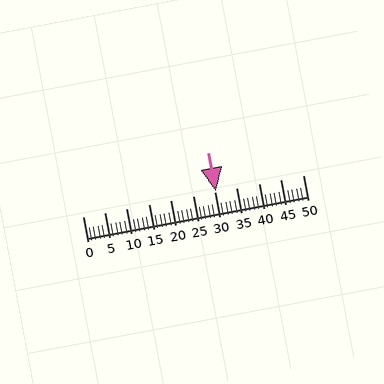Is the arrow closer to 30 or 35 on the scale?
The arrow is closer to 30.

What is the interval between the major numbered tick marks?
The major tick marks are spaced 5 units apart.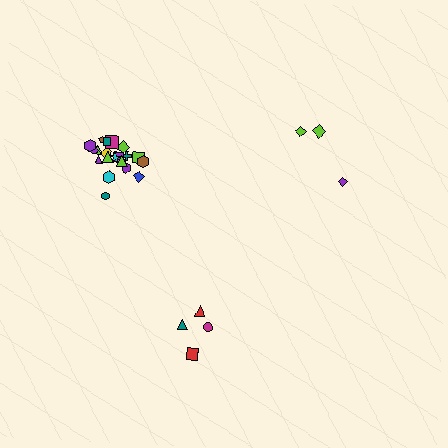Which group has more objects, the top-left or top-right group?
The top-left group.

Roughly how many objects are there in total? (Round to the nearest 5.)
Roughly 30 objects in total.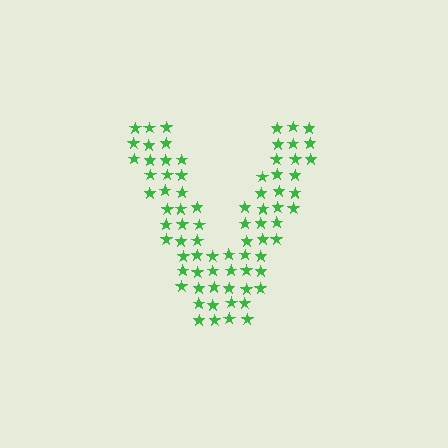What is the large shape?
The large shape is the letter V.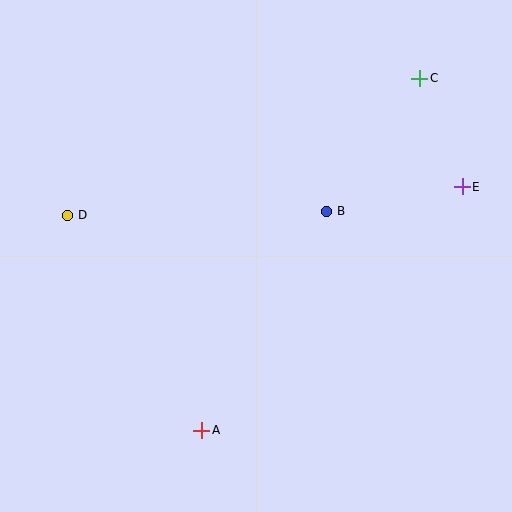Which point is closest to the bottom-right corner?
Point A is closest to the bottom-right corner.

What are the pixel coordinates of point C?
Point C is at (420, 78).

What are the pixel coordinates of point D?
Point D is at (68, 215).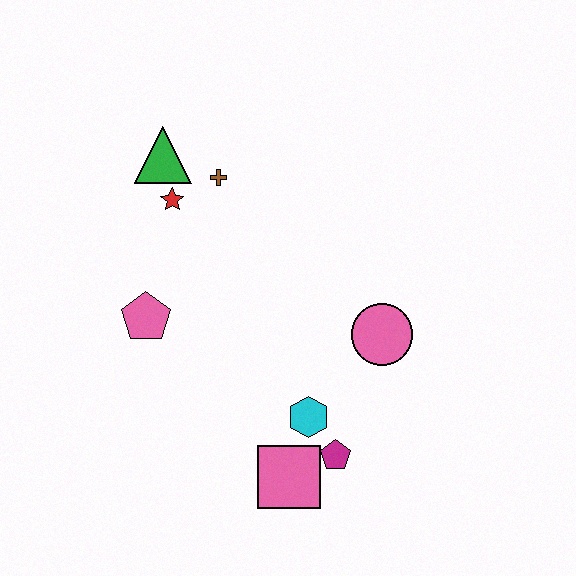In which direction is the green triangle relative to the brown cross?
The green triangle is to the left of the brown cross.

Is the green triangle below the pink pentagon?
No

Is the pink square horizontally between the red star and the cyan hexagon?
Yes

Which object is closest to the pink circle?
The cyan hexagon is closest to the pink circle.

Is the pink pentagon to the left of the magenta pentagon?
Yes